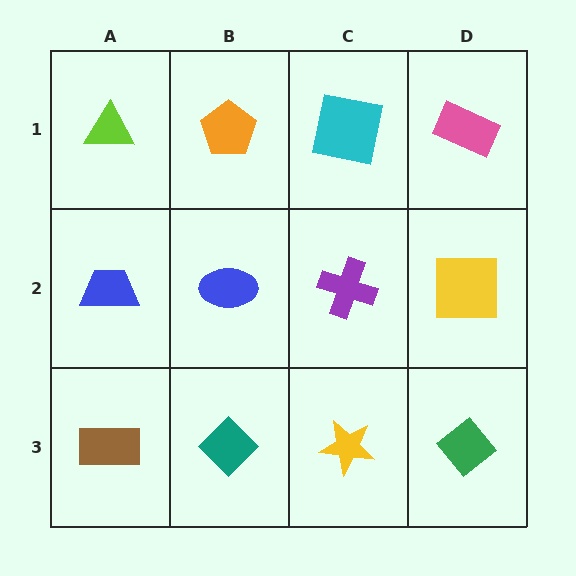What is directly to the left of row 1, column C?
An orange pentagon.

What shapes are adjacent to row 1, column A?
A blue trapezoid (row 2, column A), an orange pentagon (row 1, column B).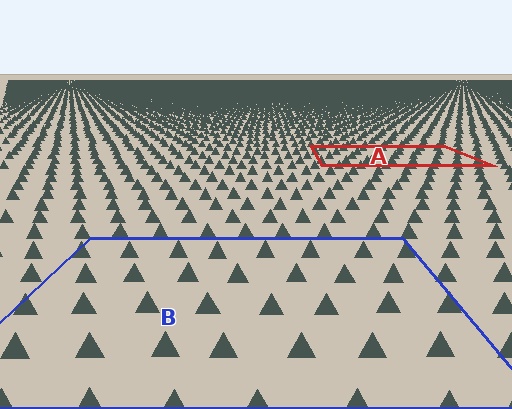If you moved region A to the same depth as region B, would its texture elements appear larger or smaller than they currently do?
They would appear larger. At a closer depth, the same texture elements are projected at a bigger on-screen size.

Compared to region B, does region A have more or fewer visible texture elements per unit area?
Region A has more texture elements per unit area — they are packed more densely because it is farther away.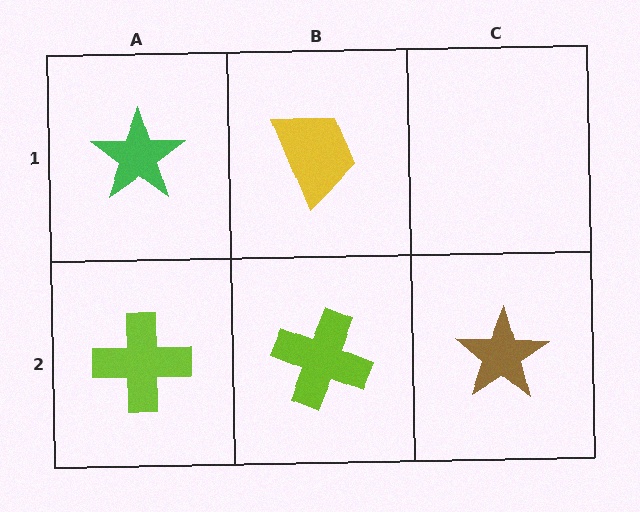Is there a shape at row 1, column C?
No, that cell is empty.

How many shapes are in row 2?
3 shapes.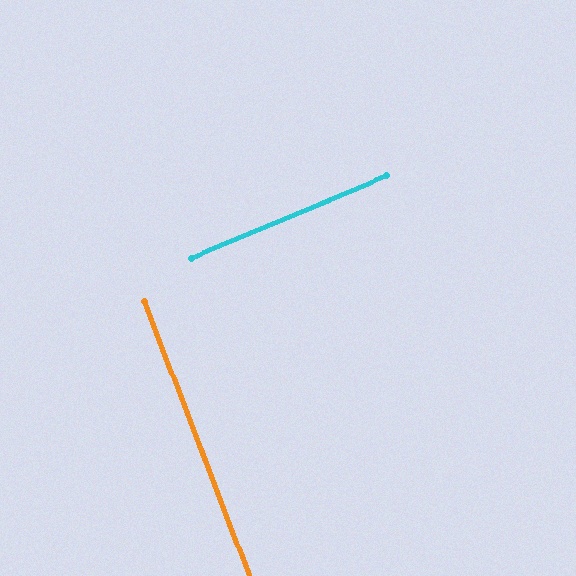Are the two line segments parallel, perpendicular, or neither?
Perpendicular — they meet at approximately 88°.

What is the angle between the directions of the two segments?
Approximately 88 degrees.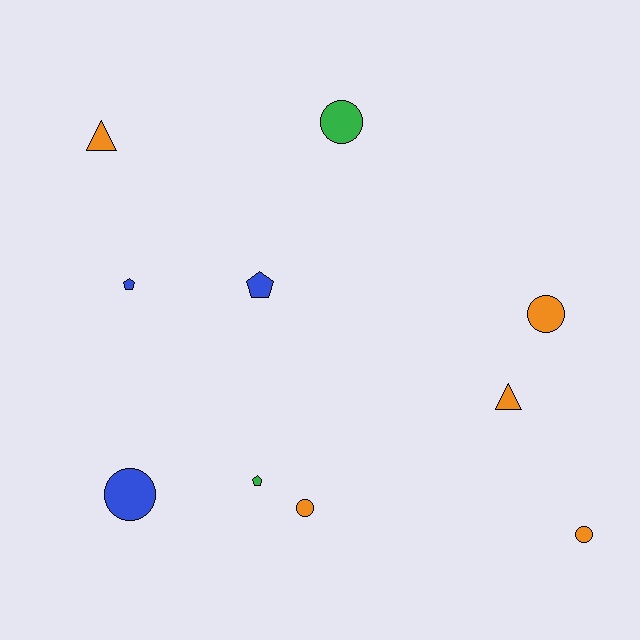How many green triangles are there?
There are no green triangles.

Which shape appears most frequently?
Circle, with 5 objects.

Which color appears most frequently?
Orange, with 5 objects.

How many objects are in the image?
There are 10 objects.